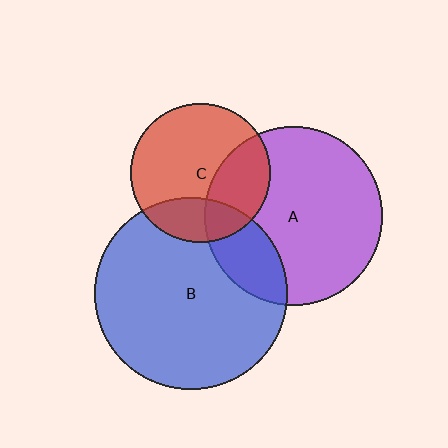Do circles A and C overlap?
Yes.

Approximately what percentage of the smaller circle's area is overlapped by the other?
Approximately 30%.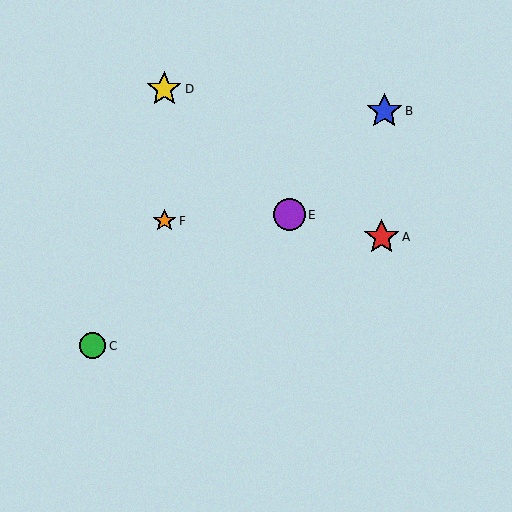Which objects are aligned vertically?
Objects D, F are aligned vertically.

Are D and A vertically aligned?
No, D is at x≈164 and A is at x≈382.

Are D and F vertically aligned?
Yes, both are at x≈164.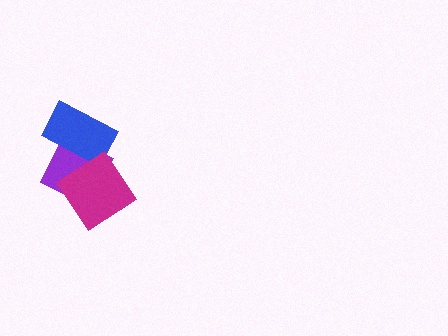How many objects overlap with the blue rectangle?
1 object overlaps with the blue rectangle.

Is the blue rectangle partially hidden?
No, no other shape covers it.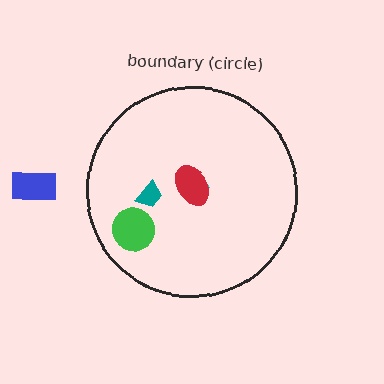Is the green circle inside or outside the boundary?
Inside.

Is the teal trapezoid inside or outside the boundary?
Inside.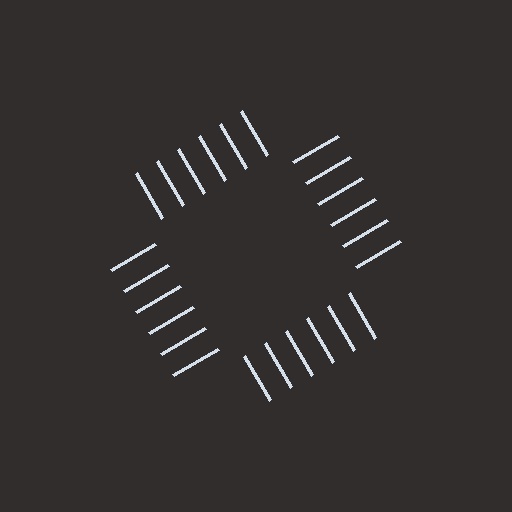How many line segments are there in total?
24 — 6 along each of the 4 edges.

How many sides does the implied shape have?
4 sides — the line-ends trace a square.